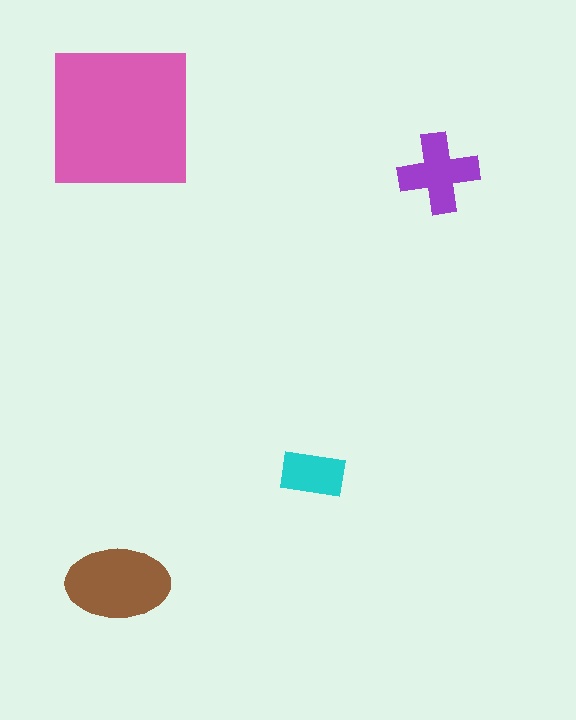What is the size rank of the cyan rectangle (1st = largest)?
4th.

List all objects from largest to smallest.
The pink square, the brown ellipse, the purple cross, the cyan rectangle.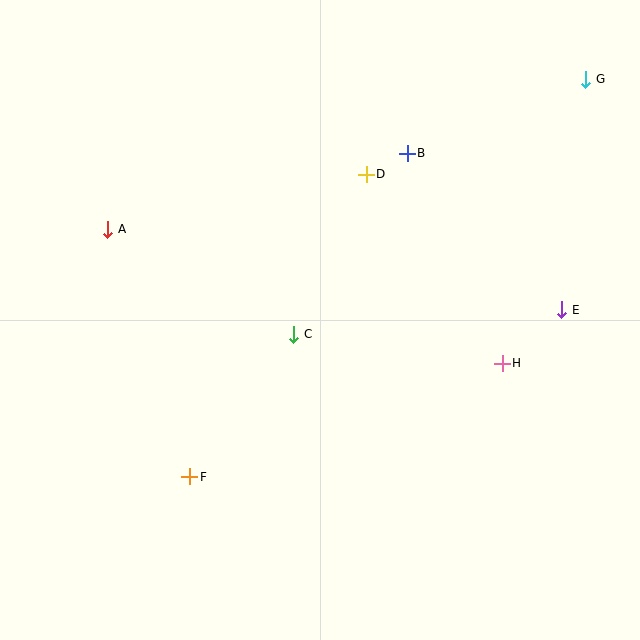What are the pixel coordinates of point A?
Point A is at (108, 229).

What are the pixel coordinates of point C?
Point C is at (294, 334).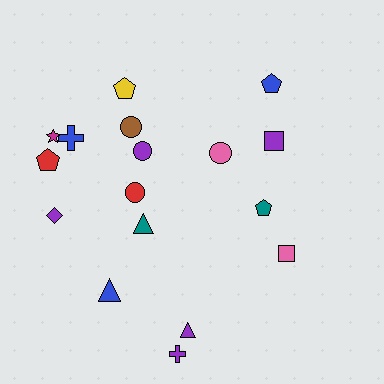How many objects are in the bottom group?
There are 5 objects.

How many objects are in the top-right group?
There are 4 objects.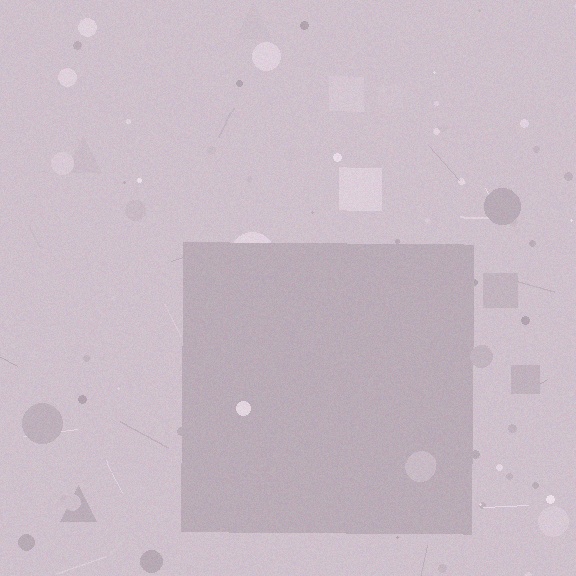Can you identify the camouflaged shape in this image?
The camouflaged shape is a square.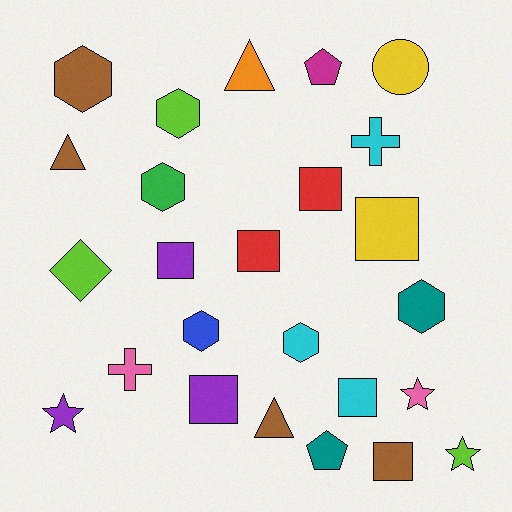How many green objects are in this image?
There is 1 green object.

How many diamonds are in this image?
There is 1 diamond.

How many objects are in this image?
There are 25 objects.